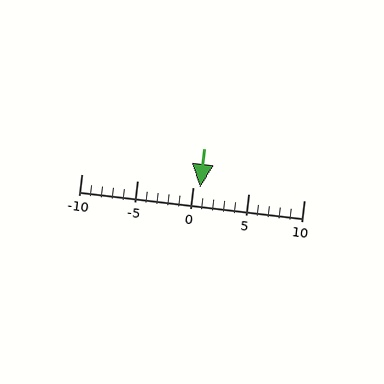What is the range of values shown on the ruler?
The ruler shows values from -10 to 10.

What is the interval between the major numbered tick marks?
The major tick marks are spaced 5 units apart.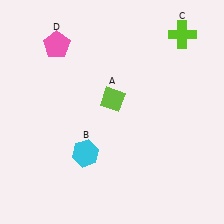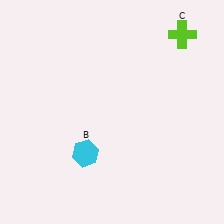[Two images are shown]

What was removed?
The pink pentagon (D), the lime diamond (A) were removed in Image 2.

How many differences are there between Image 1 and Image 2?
There are 2 differences between the two images.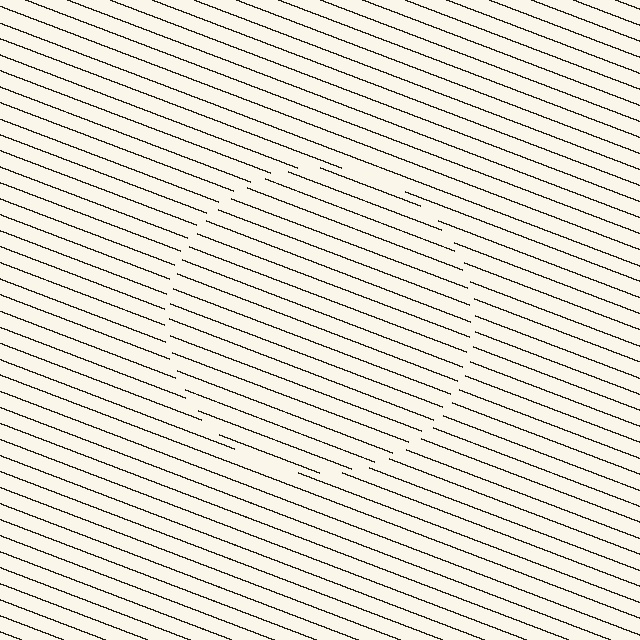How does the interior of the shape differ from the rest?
The interior of the shape contains the same grating, shifted by half a period — the contour is defined by the phase discontinuity where line-ends from the inner and outer gratings abut.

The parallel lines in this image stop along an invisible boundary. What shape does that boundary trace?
An illusory circle. The interior of the shape contains the same grating, shifted by half a period — the contour is defined by the phase discontinuity where line-ends from the inner and outer gratings abut.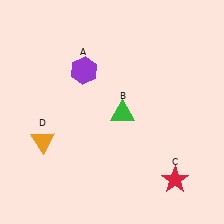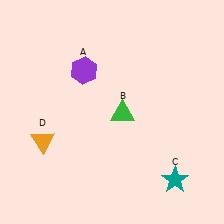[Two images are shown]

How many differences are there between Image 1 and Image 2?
There is 1 difference between the two images.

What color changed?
The star (C) changed from red in Image 1 to teal in Image 2.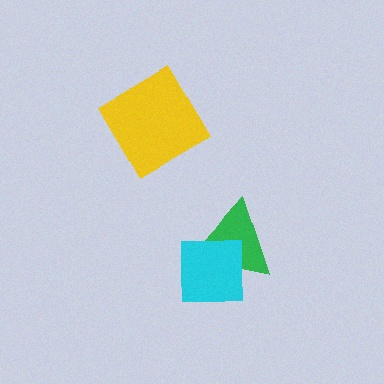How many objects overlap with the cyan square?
1 object overlaps with the cyan square.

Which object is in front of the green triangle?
The cyan square is in front of the green triangle.